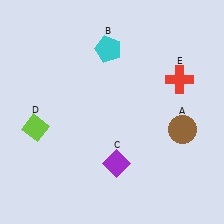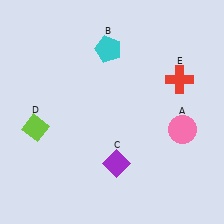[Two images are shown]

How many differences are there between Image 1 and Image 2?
There is 1 difference between the two images.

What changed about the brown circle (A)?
In Image 1, A is brown. In Image 2, it changed to pink.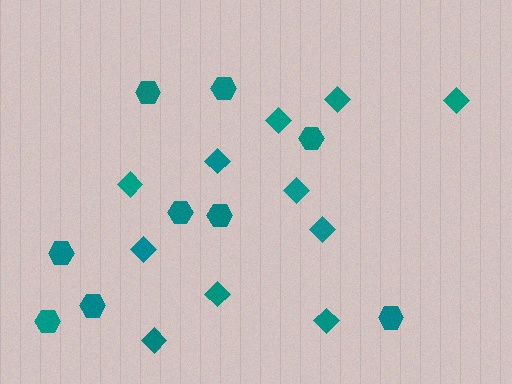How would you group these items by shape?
There are 2 groups: one group of diamonds (11) and one group of hexagons (9).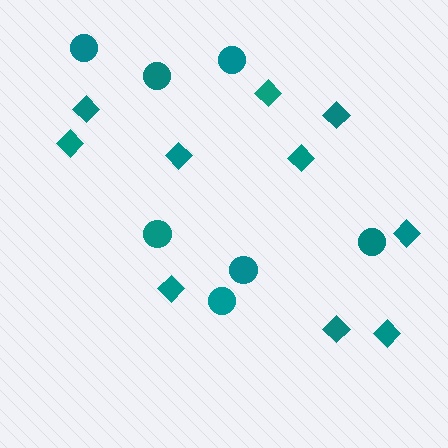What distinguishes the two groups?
There are 2 groups: one group of diamonds (10) and one group of circles (7).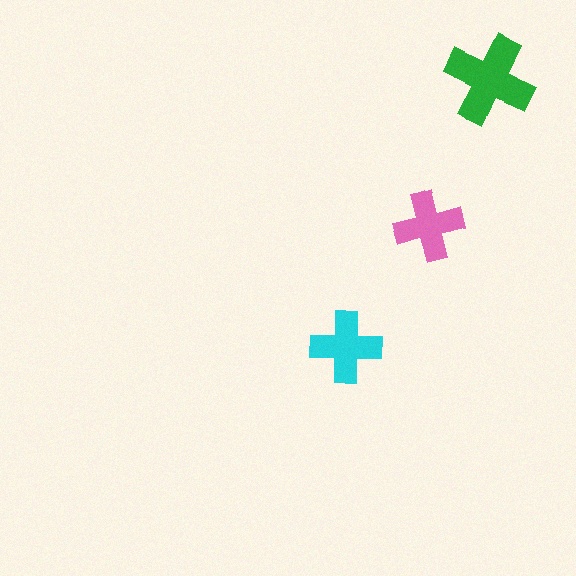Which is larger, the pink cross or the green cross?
The green one.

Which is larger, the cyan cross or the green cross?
The green one.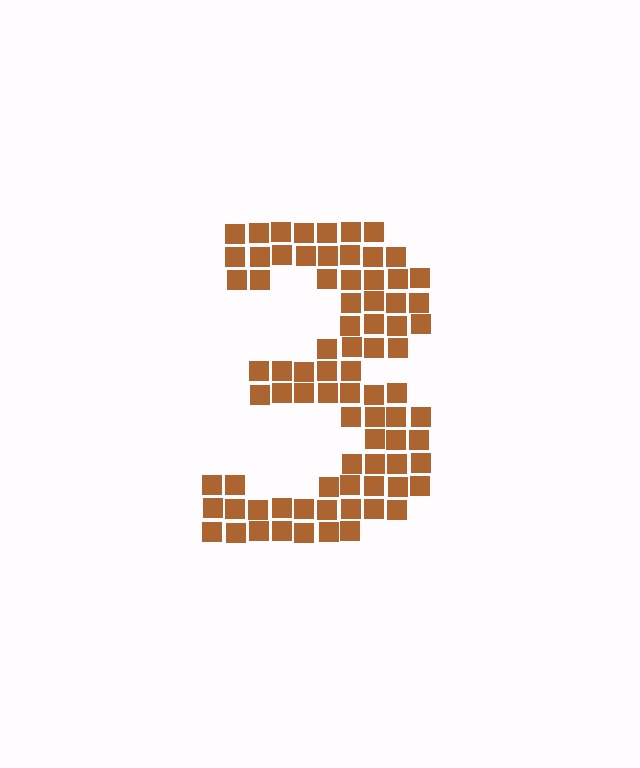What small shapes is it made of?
It is made of small squares.